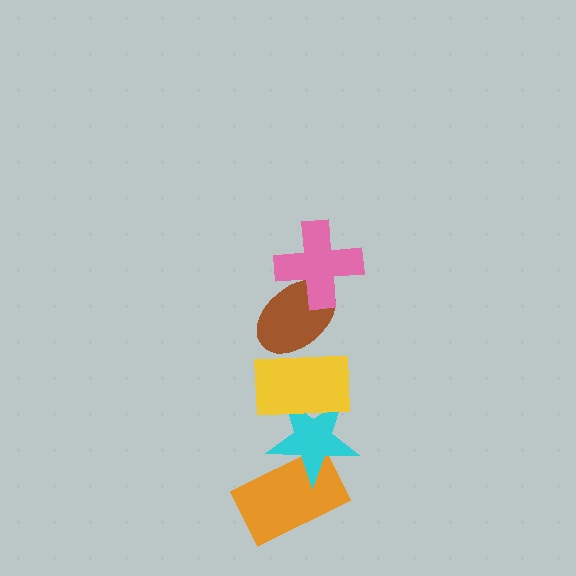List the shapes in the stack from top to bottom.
From top to bottom: the pink cross, the brown ellipse, the yellow rectangle, the cyan star, the orange rectangle.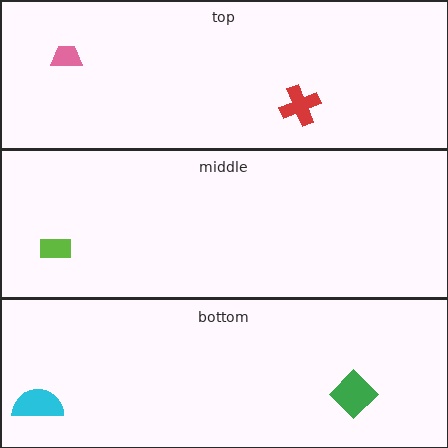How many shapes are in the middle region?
1.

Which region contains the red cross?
The top region.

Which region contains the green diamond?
The bottom region.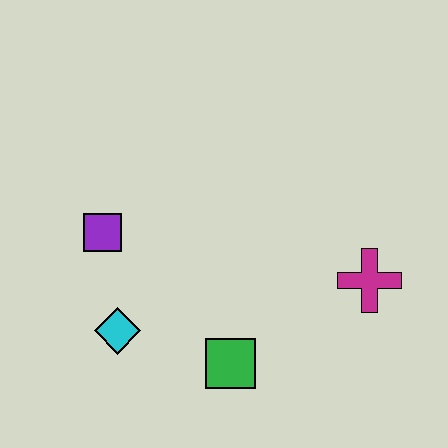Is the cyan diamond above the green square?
Yes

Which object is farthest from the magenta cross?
The purple square is farthest from the magenta cross.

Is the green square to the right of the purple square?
Yes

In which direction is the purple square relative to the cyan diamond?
The purple square is above the cyan diamond.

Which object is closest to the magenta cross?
The green square is closest to the magenta cross.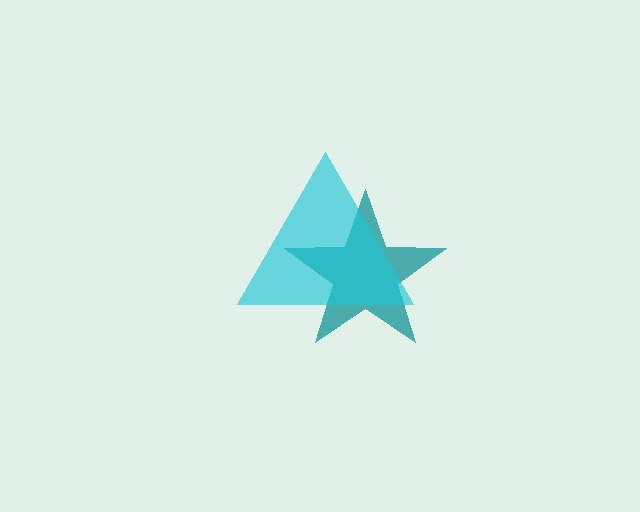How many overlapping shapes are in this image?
There are 2 overlapping shapes in the image.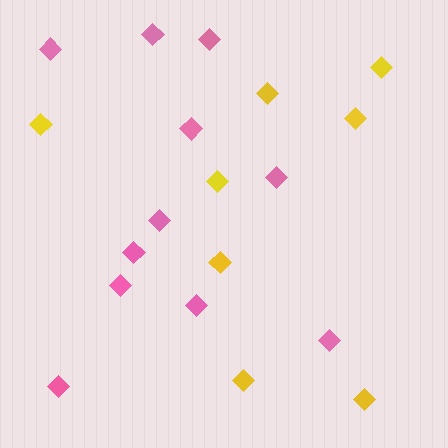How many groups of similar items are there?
There are 2 groups: one group of pink diamonds (11) and one group of yellow diamonds (8).